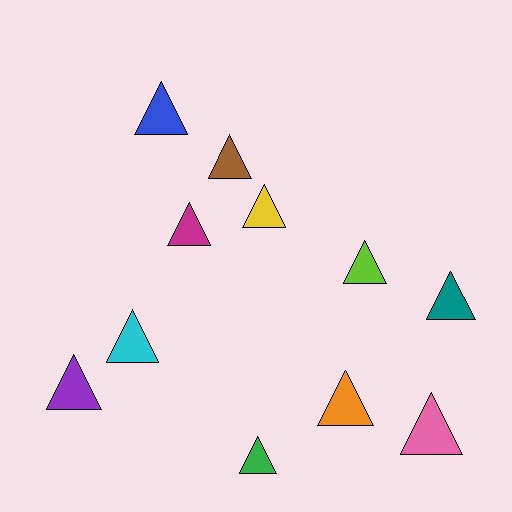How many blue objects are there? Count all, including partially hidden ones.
There is 1 blue object.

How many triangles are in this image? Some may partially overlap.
There are 11 triangles.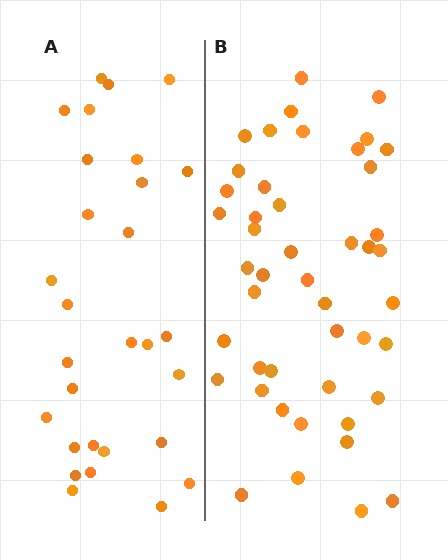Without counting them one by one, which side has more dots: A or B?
Region B (the right region) has more dots.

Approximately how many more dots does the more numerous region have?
Region B has approximately 15 more dots than region A.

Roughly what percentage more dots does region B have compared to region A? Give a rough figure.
About 60% more.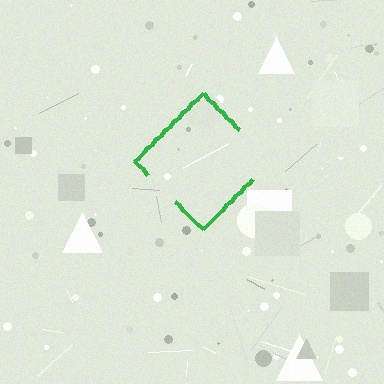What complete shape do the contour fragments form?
The contour fragments form a diamond.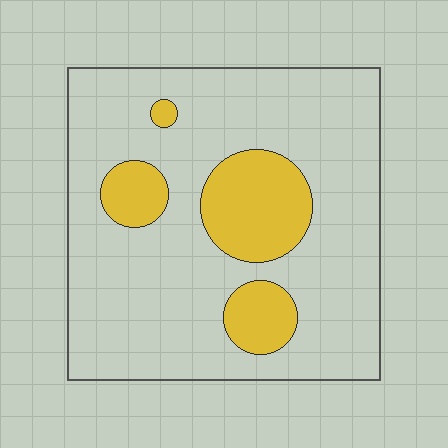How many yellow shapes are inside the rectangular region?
4.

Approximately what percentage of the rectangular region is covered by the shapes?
Approximately 20%.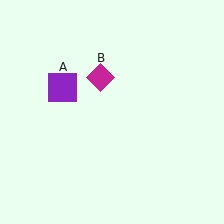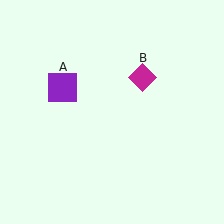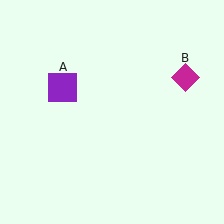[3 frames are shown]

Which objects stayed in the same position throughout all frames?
Purple square (object A) remained stationary.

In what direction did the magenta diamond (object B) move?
The magenta diamond (object B) moved right.